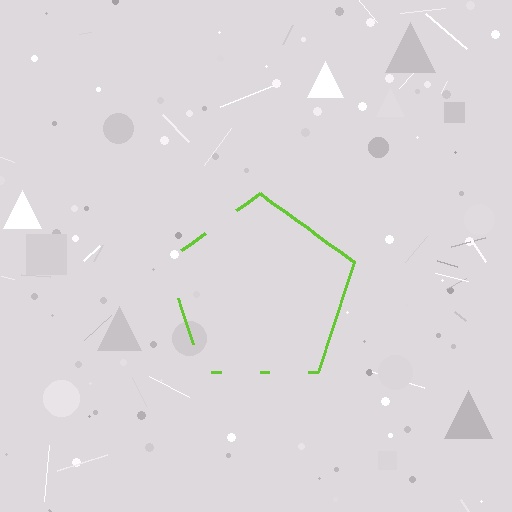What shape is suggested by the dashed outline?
The dashed outline suggests a pentagon.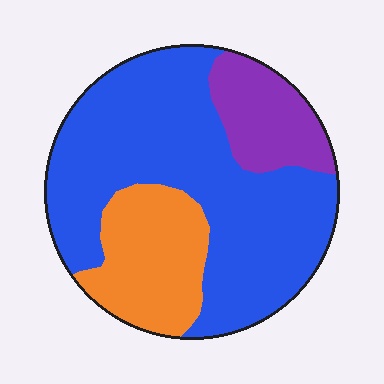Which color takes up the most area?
Blue, at roughly 65%.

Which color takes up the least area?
Purple, at roughly 15%.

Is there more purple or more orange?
Orange.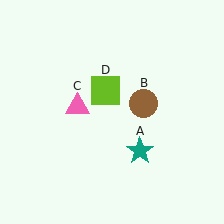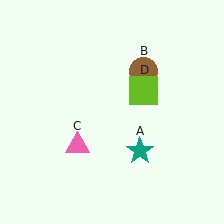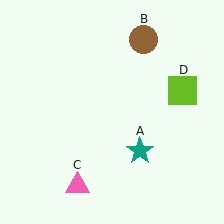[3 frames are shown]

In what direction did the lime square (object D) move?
The lime square (object D) moved right.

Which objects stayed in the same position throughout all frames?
Teal star (object A) remained stationary.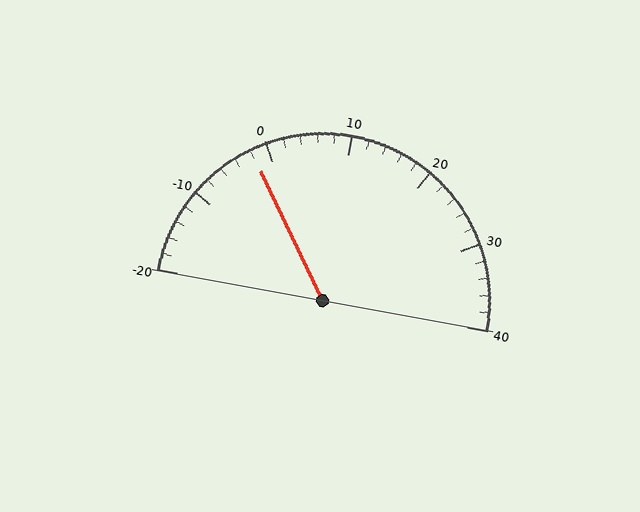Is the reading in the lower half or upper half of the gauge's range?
The reading is in the lower half of the range (-20 to 40).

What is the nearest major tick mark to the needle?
The nearest major tick mark is 0.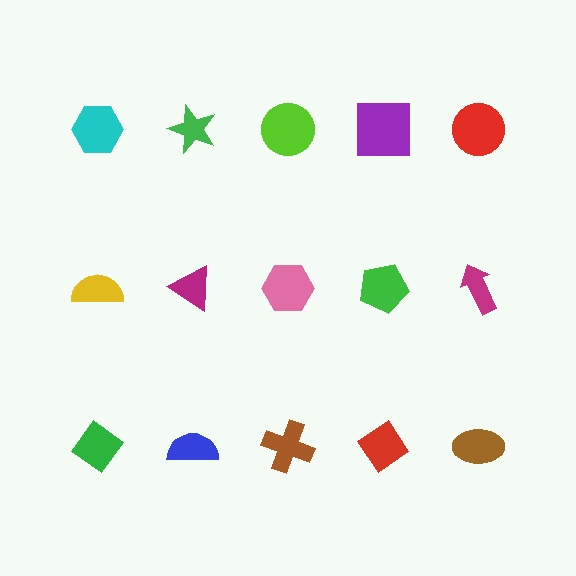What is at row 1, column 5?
A red circle.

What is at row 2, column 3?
A pink hexagon.